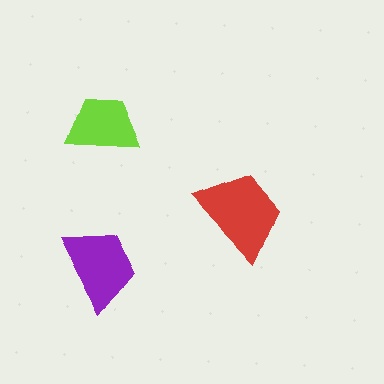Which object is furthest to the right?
The red trapezoid is rightmost.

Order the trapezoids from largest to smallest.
the red one, the purple one, the lime one.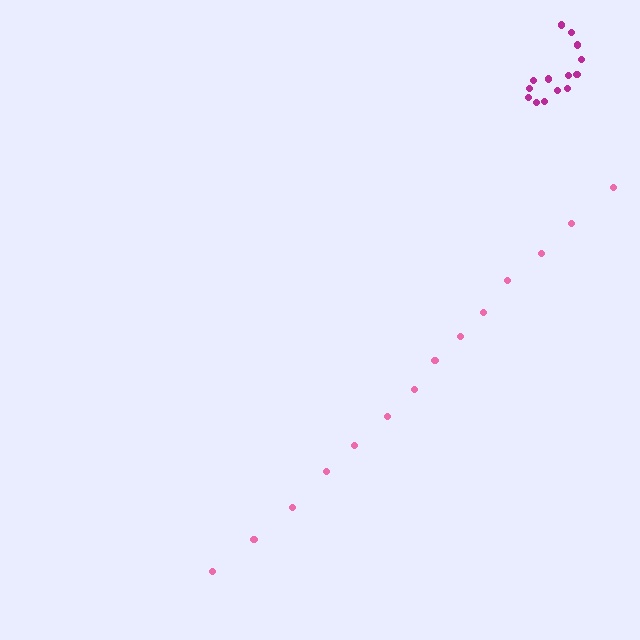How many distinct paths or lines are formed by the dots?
There are 2 distinct paths.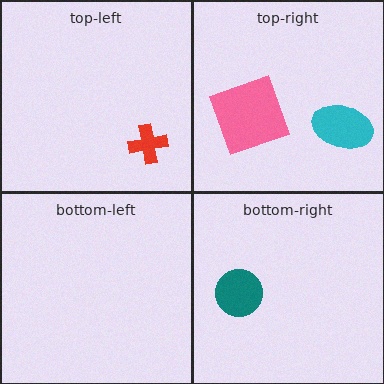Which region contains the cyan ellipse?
The top-right region.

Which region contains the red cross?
The top-left region.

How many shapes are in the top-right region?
2.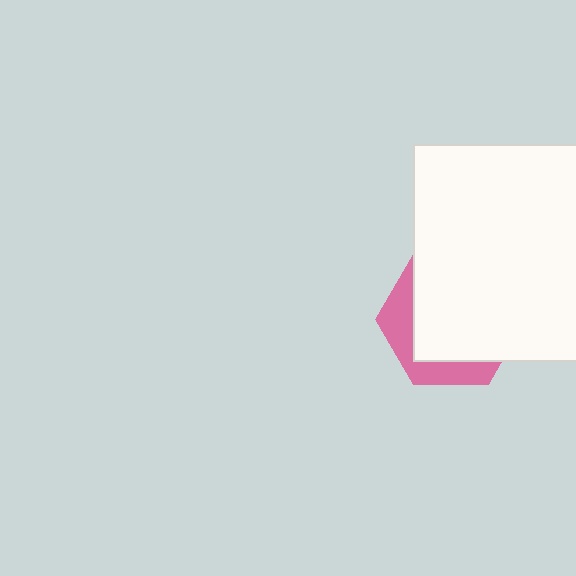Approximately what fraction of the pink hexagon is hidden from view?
Roughly 70% of the pink hexagon is hidden behind the white square.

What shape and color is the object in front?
The object in front is a white square.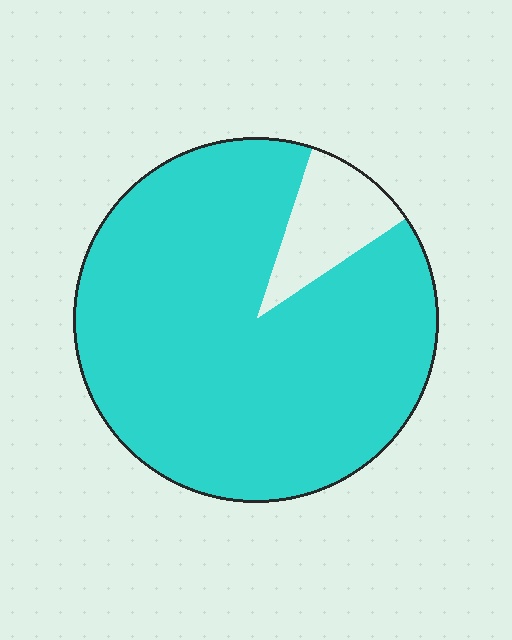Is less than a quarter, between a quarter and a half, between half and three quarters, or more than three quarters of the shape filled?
More than three quarters.